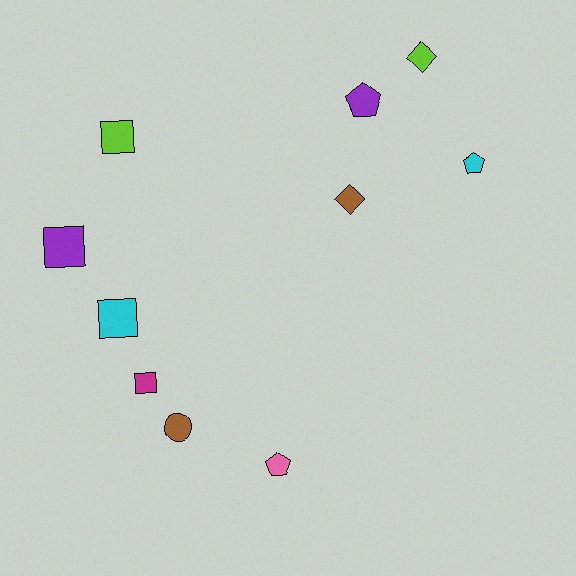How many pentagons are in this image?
There are 3 pentagons.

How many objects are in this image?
There are 10 objects.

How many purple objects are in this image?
There are 2 purple objects.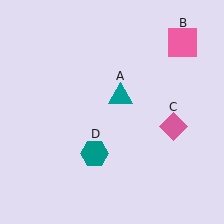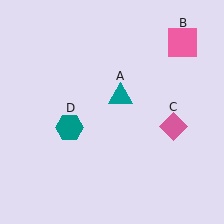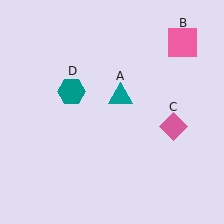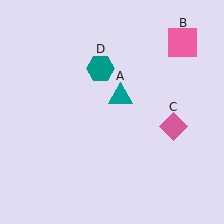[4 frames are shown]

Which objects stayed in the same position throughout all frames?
Teal triangle (object A) and pink square (object B) and pink diamond (object C) remained stationary.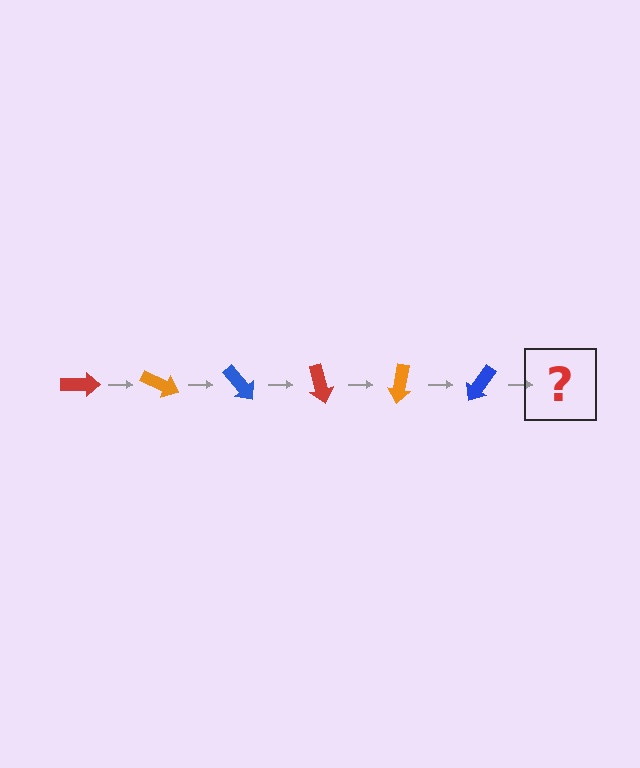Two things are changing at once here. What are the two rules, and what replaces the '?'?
The two rules are that it rotates 25 degrees each step and the color cycles through red, orange, and blue. The '?' should be a red arrow, rotated 150 degrees from the start.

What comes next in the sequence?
The next element should be a red arrow, rotated 150 degrees from the start.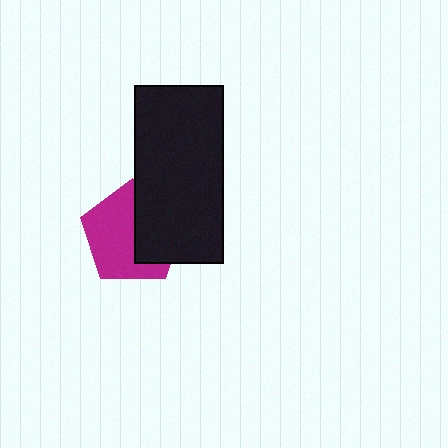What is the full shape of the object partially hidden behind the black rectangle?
The partially hidden object is a magenta pentagon.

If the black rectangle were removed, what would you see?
You would see the complete magenta pentagon.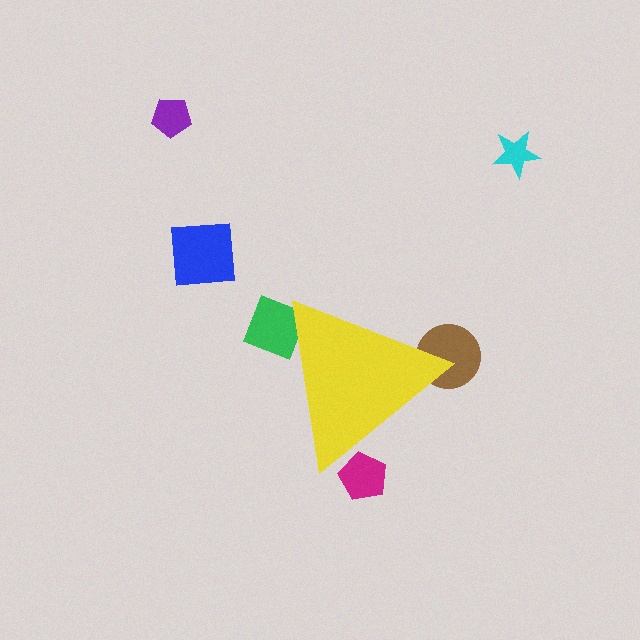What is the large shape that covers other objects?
A yellow triangle.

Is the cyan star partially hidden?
No, the cyan star is fully visible.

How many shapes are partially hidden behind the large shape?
3 shapes are partially hidden.